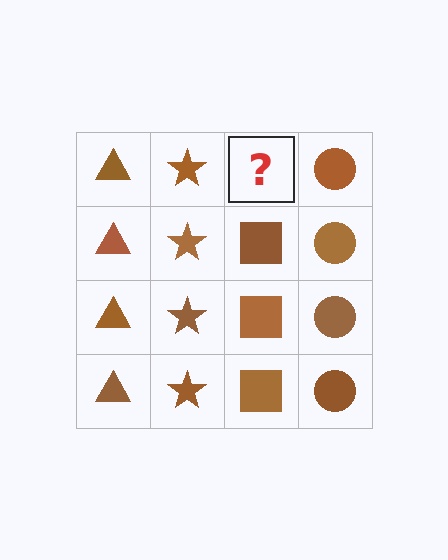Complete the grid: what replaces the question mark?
The question mark should be replaced with a brown square.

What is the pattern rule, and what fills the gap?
The rule is that each column has a consistent shape. The gap should be filled with a brown square.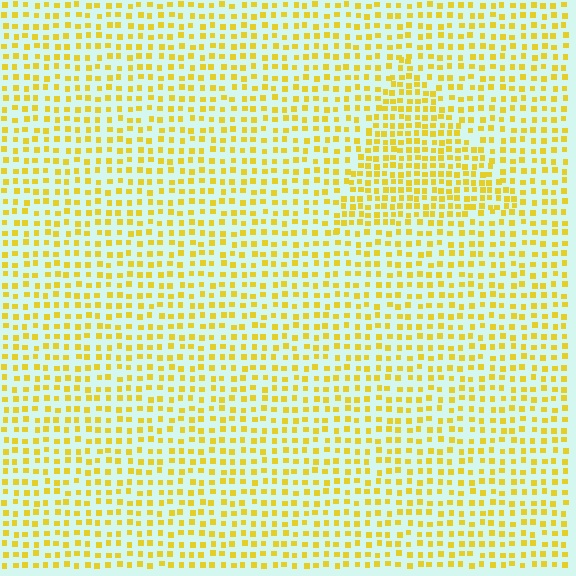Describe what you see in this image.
The image contains small yellow elements arranged at two different densities. A triangle-shaped region is visible where the elements are more densely packed than the surrounding area.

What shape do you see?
I see a triangle.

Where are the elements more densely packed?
The elements are more densely packed inside the triangle boundary.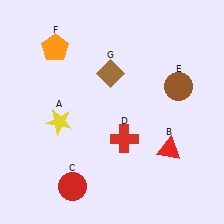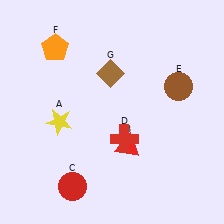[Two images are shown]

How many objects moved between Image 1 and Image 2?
1 object moved between the two images.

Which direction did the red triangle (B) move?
The red triangle (B) moved left.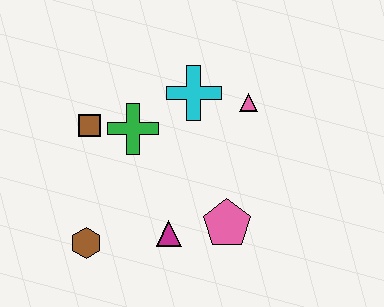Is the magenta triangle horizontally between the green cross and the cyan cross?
Yes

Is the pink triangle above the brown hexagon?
Yes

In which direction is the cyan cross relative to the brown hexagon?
The cyan cross is above the brown hexagon.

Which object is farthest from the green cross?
The pink pentagon is farthest from the green cross.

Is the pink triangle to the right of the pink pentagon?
Yes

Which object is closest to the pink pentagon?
The magenta triangle is closest to the pink pentagon.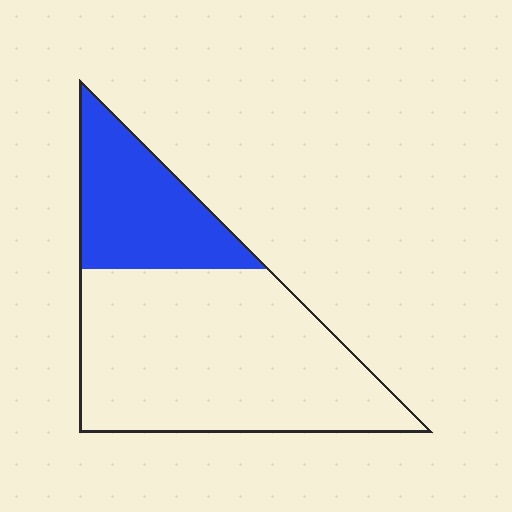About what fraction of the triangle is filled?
About one quarter (1/4).